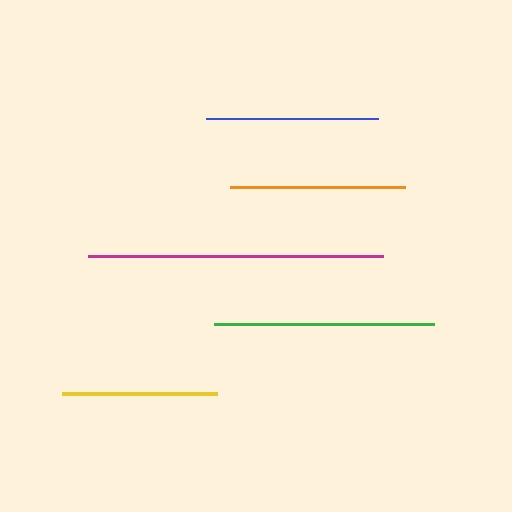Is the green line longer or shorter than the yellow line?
The green line is longer than the yellow line.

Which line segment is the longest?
The magenta line is the longest at approximately 295 pixels.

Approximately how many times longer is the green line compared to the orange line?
The green line is approximately 1.3 times the length of the orange line.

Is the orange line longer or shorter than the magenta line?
The magenta line is longer than the orange line.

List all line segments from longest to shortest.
From longest to shortest: magenta, green, orange, blue, yellow.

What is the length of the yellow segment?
The yellow segment is approximately 155 pixels long.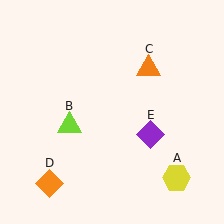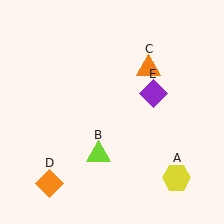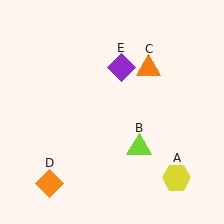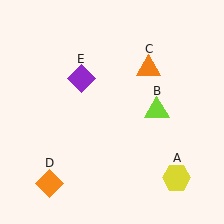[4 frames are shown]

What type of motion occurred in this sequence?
The lime triangle (object B), purple diamond (object E) rotated counterclockwise around the center of the scene.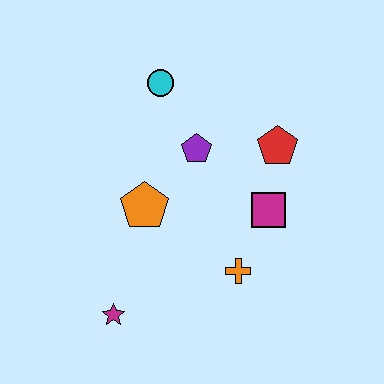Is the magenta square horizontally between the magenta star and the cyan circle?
No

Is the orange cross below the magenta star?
No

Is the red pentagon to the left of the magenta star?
No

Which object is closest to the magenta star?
The orange pentagon is closest to the magenta star.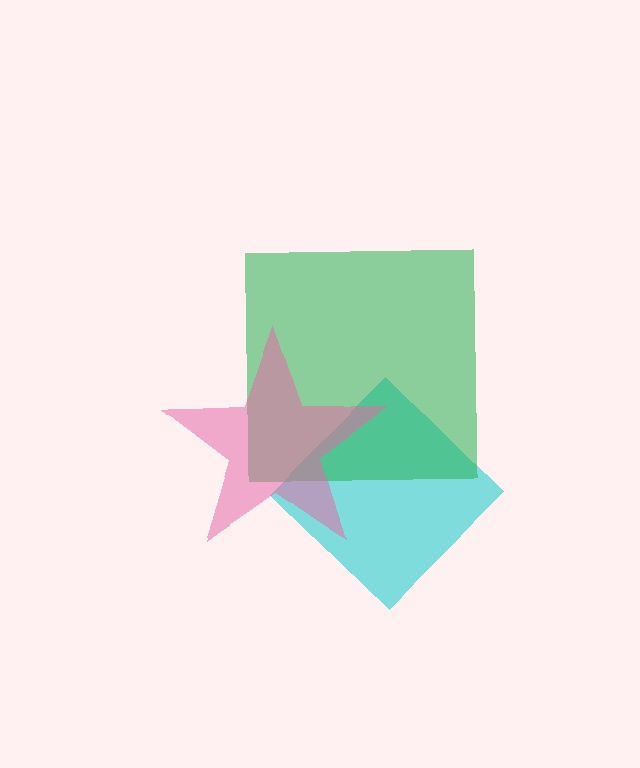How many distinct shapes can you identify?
There are 3 distinct shapes: a cyan diamond, a green square, a pink star.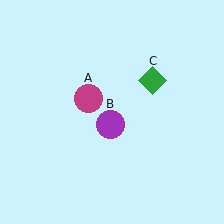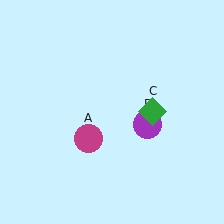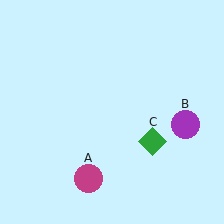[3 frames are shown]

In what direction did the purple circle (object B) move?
The purple circle (object B) moved right.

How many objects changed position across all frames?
3 objects changed position: magenta circle (object A), purple circle (object B), green diamond (object C).